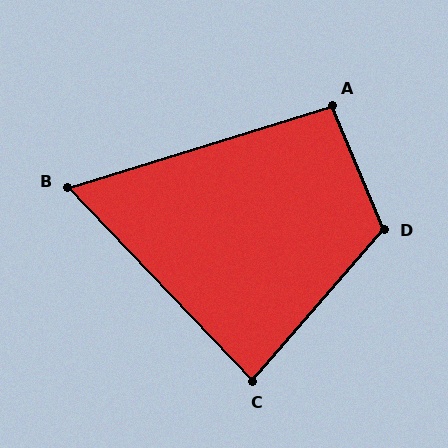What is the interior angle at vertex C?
Approximately 84 degrees (acute).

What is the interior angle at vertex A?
Approximately 96 degrees (obtuse).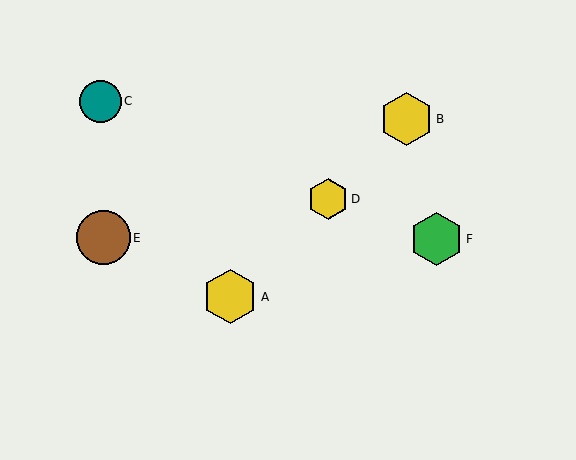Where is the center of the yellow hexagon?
The center of the yellow hexagon is at (328, 199).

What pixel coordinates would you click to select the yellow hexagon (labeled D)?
Click at (328, 199) to select the yellow hexagon D.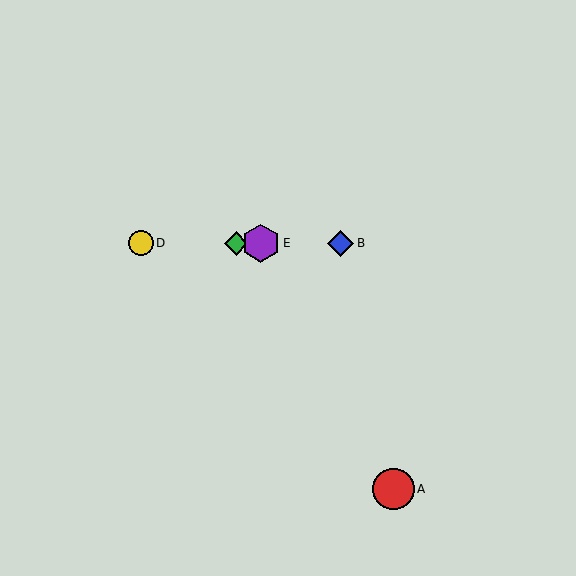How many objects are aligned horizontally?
4 objects (B, C, D, E) are aligned horizontally.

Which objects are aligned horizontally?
Objects B, C, D, E are aligned horizontally.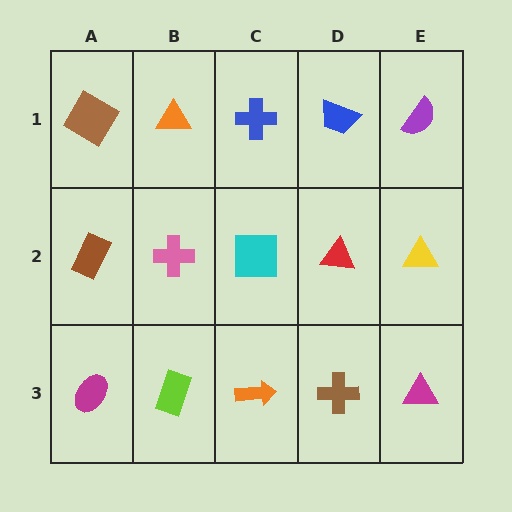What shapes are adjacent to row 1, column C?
A cyan square (row 2, column C), an orange triangle (row 1, column B), a blue trapezoid (row 1, column D).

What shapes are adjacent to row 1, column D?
A red triangle (row 2, column D), a blue cross (row 1, column C), a purple semicircle (row 1, column E).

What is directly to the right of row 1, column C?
A blue trapezoid.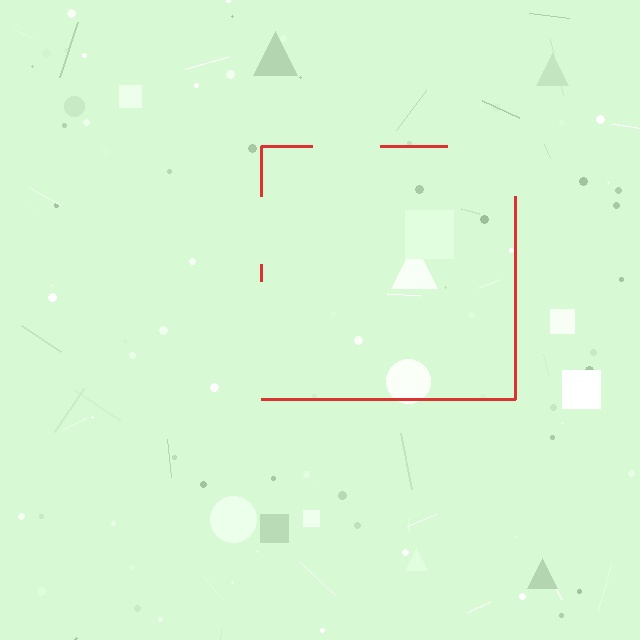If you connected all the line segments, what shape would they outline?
They would outline a square.